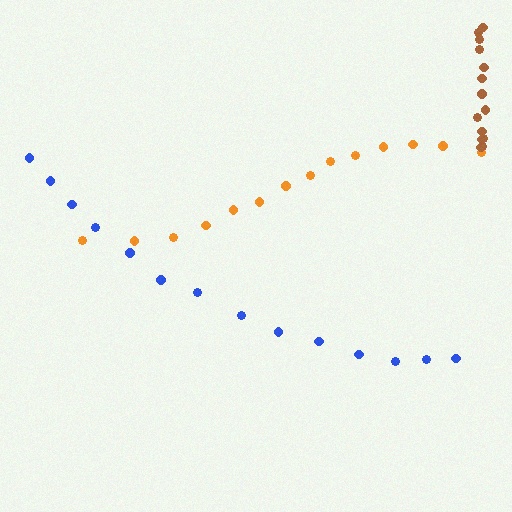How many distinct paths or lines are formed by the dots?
There are 3 distinct paths.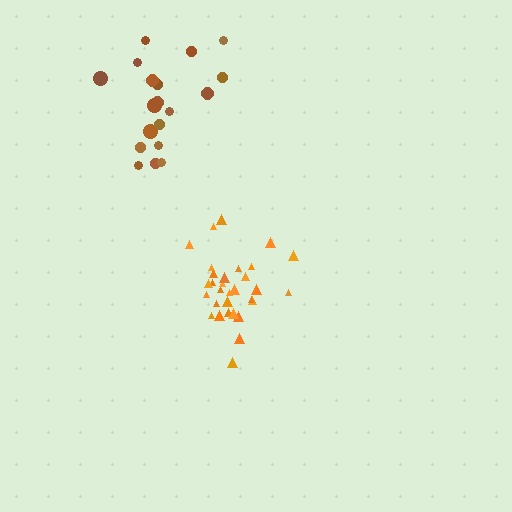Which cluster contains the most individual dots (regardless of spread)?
Orange (31).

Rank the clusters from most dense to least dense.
orange, brown.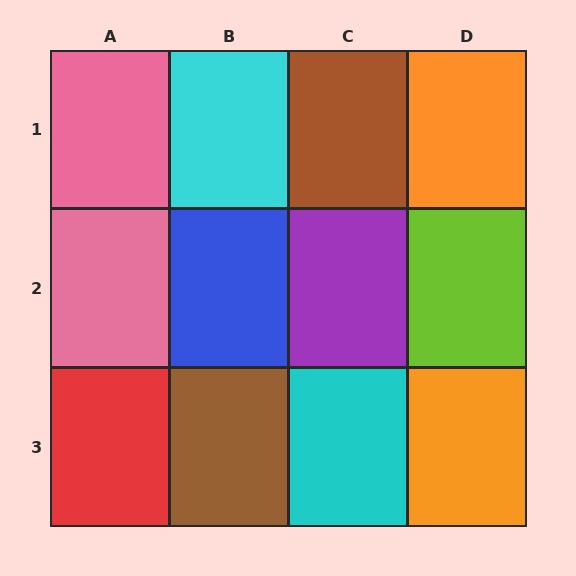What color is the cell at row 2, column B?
Blue.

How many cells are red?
1 cell is red.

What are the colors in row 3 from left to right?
Red, brown, cyan, orange.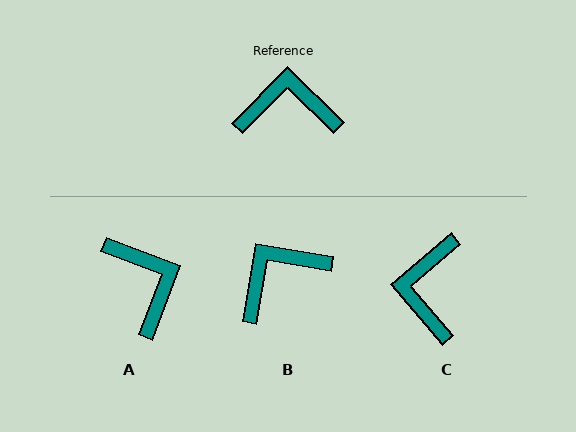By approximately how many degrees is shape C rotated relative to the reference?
Approximately 85 degrees counter-clockwise.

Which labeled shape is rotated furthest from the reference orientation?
C, about 85 degrees away.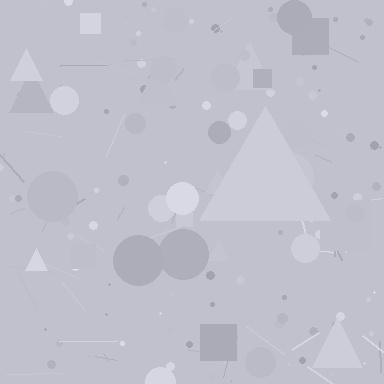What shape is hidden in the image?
A triangle is hidden in the image.